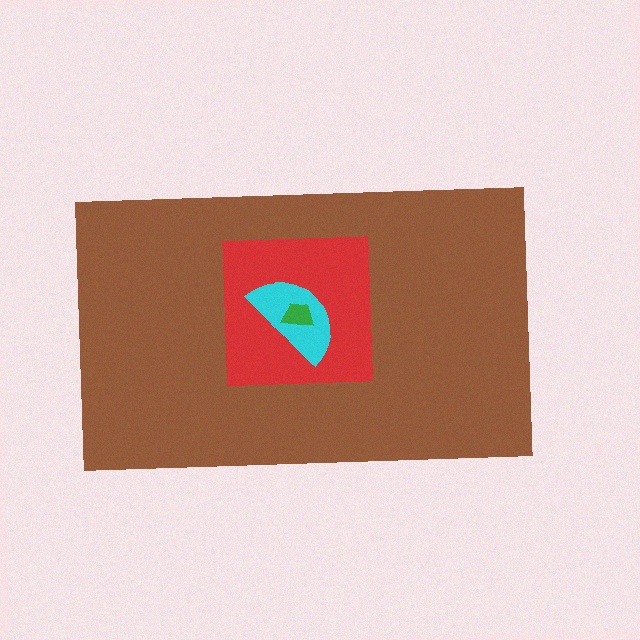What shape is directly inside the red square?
The cyan semicircle.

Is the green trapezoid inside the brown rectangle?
Yes.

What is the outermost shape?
The brown rectangle.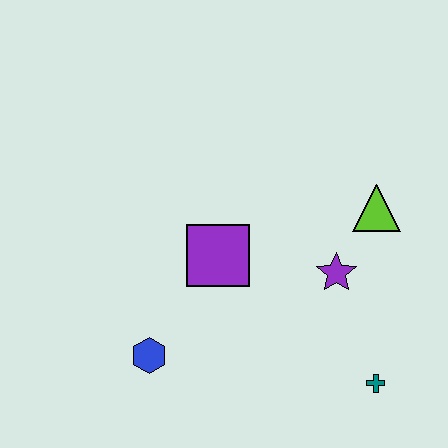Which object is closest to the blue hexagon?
The purple square is closest to the blue hexagon.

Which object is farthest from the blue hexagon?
The lime triangle is farthest from the blue hexagon.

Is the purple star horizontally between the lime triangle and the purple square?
Yes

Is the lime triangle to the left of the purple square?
No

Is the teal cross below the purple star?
Yes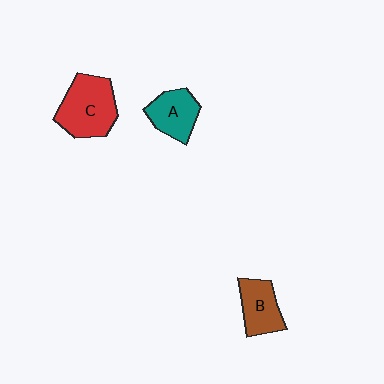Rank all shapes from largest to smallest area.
From largest to smallest: C (red), A (teal), B (brown).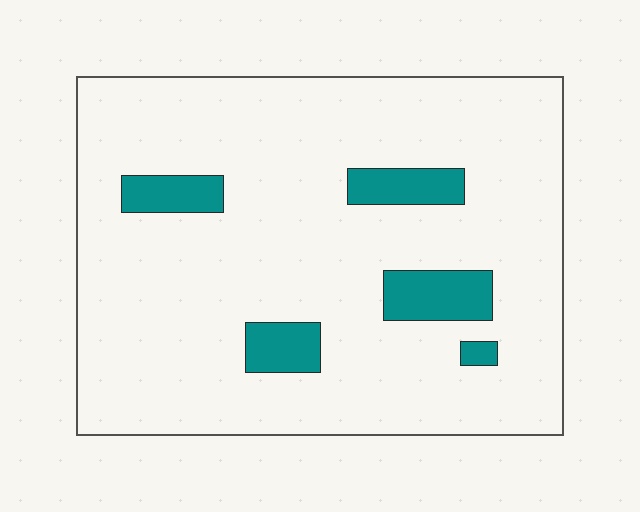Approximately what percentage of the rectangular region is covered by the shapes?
Approximately 10%.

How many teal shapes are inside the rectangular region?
5.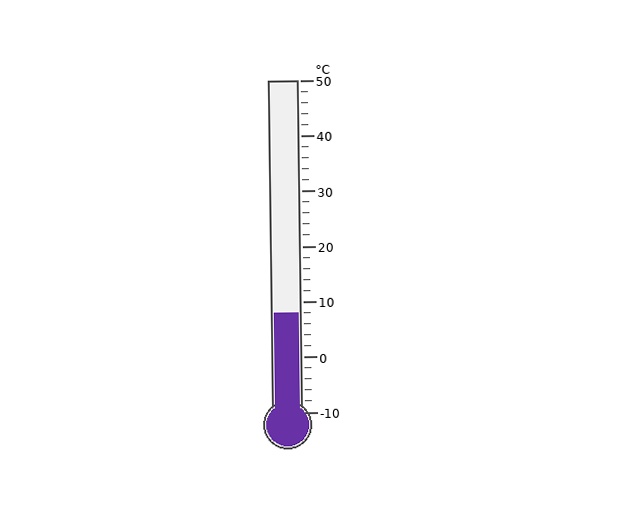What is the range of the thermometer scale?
The thermometer scale ranges from -10°C to 50°C.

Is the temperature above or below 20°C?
The temperature is below 20°C.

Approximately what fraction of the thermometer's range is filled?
The thermometer is filled to approximately 30% of its range.